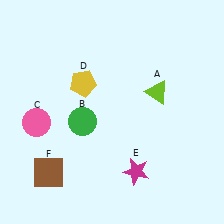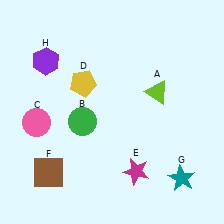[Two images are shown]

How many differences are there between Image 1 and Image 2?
There are 2 differences between the two images.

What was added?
A teal star (G), a purple hexagon (H) were added in Image 2.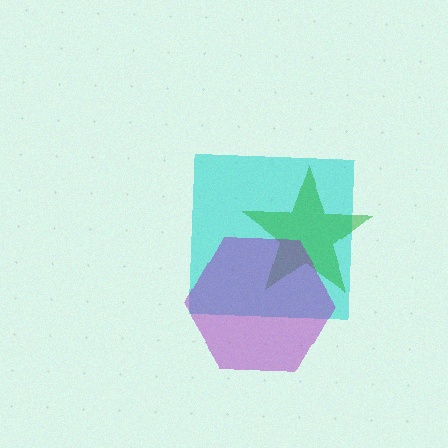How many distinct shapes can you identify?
There are 3 distinct shapes: a cyan square, a green star, a purple hexagon.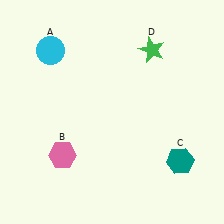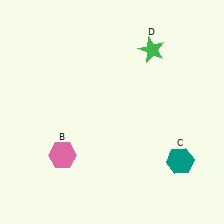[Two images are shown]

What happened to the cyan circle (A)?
The cyan circle (A) was removed in Image 2. It was in the top-left area of Image 1.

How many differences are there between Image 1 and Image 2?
There is 1 difference between the two images.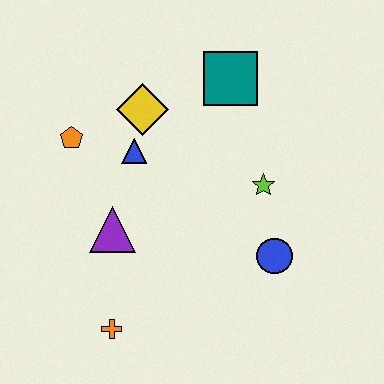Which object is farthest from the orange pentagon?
The blue circle is farthest from the orange pentagon.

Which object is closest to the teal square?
The yellow diamond is closest to the teal square.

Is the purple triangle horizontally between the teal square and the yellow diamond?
No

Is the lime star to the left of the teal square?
No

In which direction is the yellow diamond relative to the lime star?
The yellow diamond is to the left of the lime star.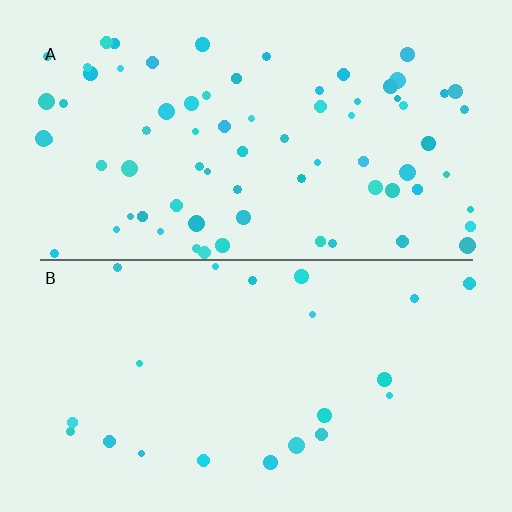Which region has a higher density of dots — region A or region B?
A (the top).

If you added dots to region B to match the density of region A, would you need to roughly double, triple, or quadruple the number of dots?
Approximately triple.